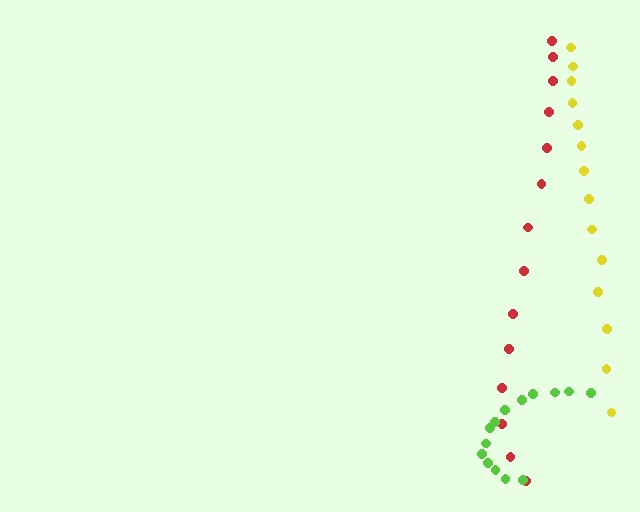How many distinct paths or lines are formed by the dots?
There are 3 distinct paths.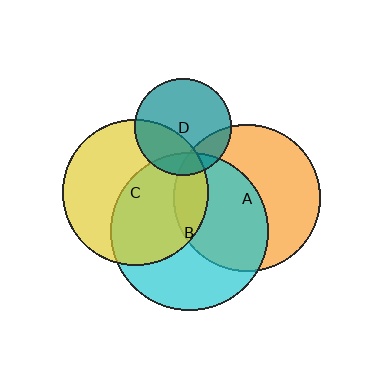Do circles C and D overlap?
Yes.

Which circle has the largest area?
Circle B (cyan).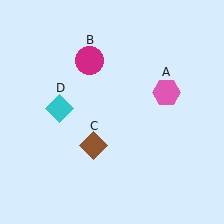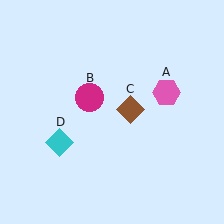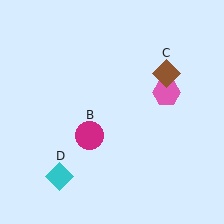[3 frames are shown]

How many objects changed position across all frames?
3 objects changed position: magenta circle (object B), brown diamond (object C), cyan diamond (object D).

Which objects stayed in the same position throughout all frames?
Pink hexagon (object A) remained stationary.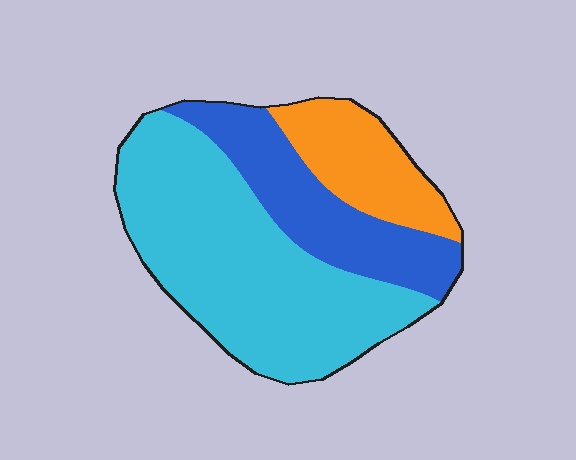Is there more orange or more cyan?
Cyan.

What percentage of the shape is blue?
Blue takes up about one quarter (1/4) of the shape.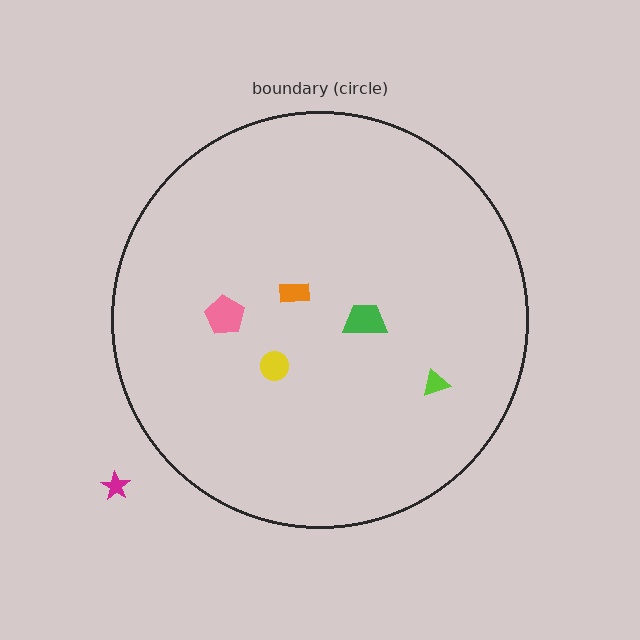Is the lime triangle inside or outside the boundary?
Inside.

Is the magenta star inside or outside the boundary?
Outside.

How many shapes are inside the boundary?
5 inside, 1 outside.